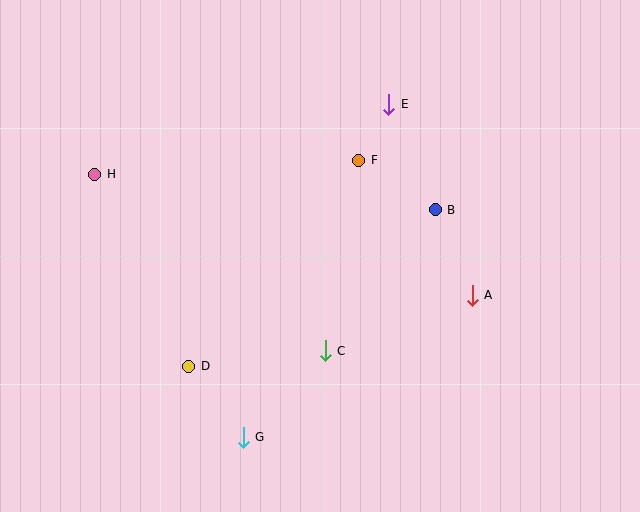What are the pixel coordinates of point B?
Point B is at (435, 210).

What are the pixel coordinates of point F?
Point F is at (359, 160).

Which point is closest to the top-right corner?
Point E is closest to the top-right corner.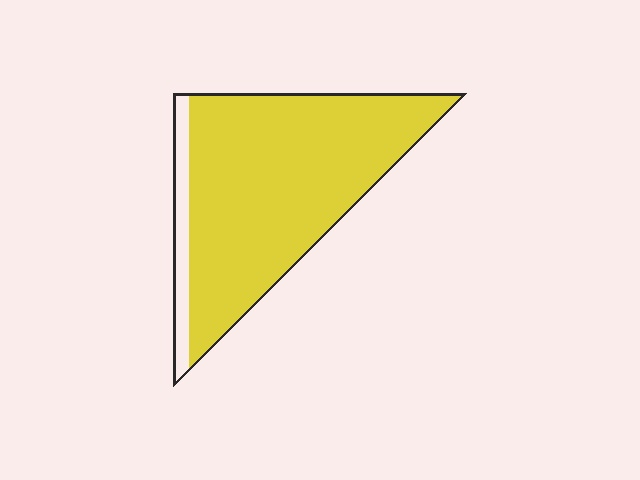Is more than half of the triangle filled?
Yes.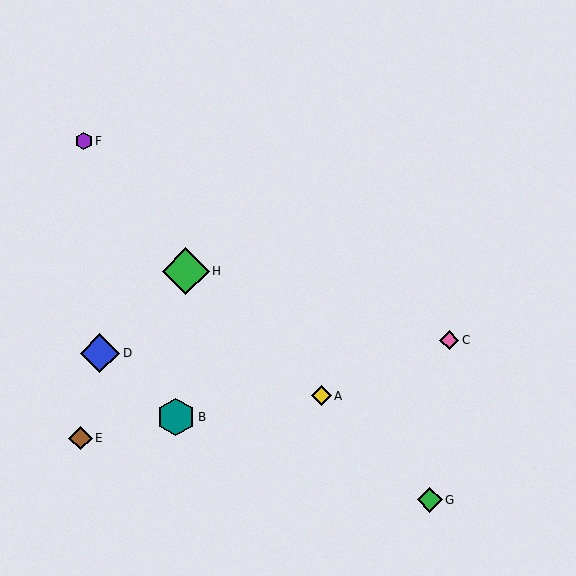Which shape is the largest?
The green diamond (labeled H) is the largest.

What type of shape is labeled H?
Shape H is a green diamond.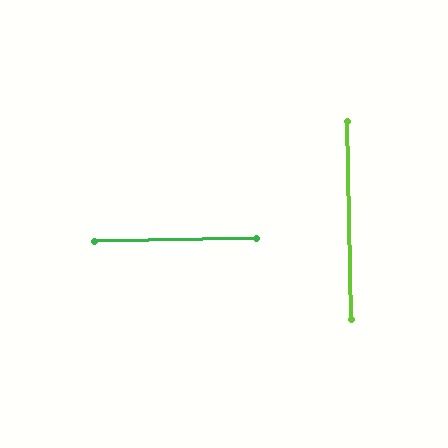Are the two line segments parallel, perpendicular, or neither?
Perpendicular — they meet at approximately 90°.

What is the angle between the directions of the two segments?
Approximately 90 degrees.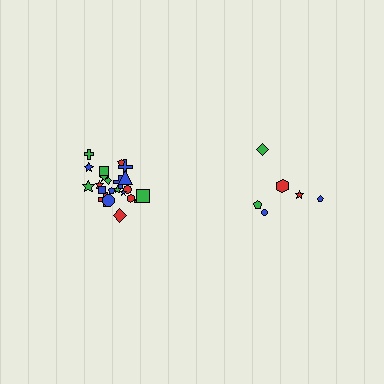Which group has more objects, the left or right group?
The left group.